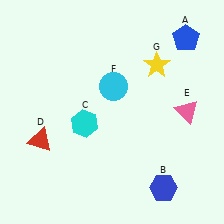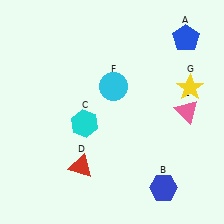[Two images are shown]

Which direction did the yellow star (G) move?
The yellow star (G) moved right.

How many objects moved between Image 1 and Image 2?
2 objects moved between the two images.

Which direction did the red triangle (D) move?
The red triangle (D) moved right.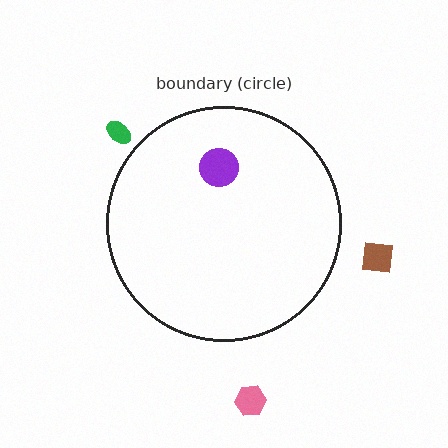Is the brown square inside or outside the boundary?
Outside.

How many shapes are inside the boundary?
1 inside, 3 outside.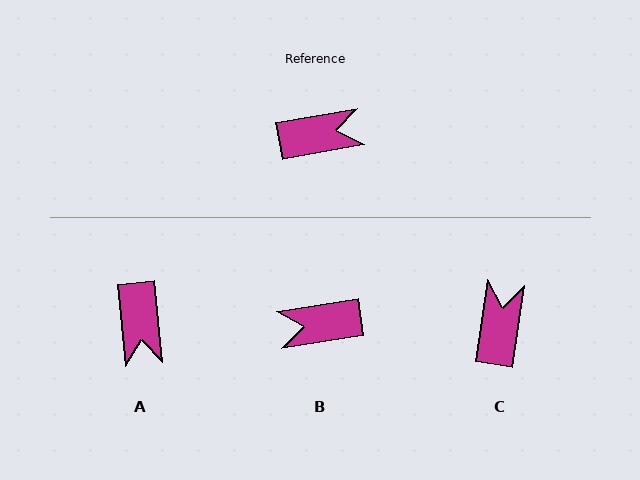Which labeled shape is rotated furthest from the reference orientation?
B, about 179 degrees away.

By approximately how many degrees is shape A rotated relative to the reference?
Approximately 94 degrees clockwise.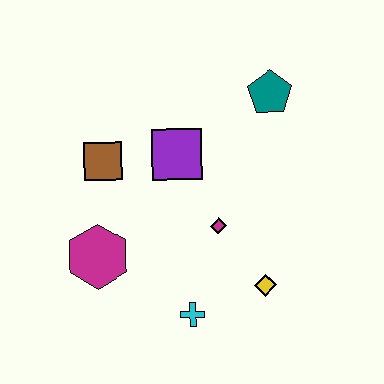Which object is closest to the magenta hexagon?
The brown square is closest to the magenta hexagon.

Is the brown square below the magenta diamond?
No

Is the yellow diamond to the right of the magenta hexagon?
Yes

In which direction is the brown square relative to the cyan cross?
The brown square is above the cyan cross.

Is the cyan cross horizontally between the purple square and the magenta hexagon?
No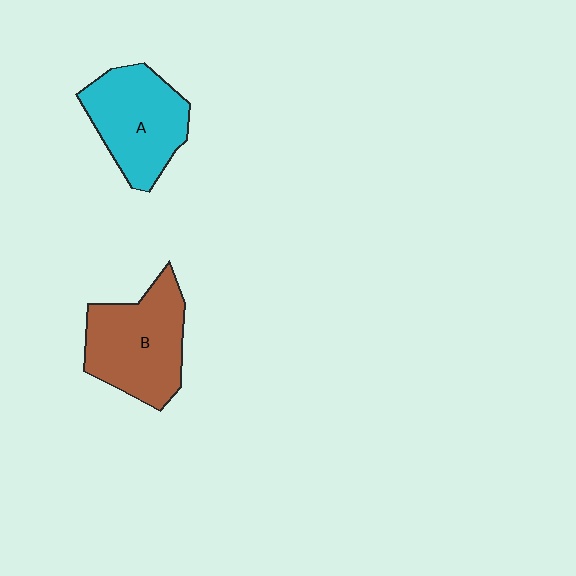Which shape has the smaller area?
Shape A (cyan).